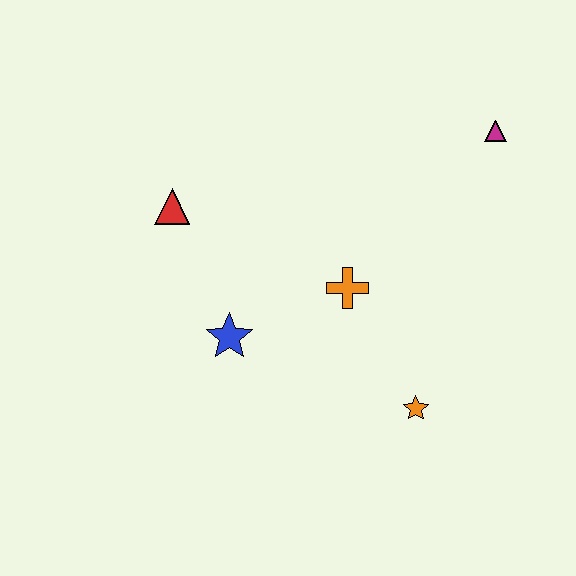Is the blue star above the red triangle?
No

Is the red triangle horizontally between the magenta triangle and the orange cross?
No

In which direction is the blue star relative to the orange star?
The blue star is to the left of the orange star.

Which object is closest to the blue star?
The orange cross is closest to the blue star.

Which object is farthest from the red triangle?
The magenta triangle is farthest from the red triangle.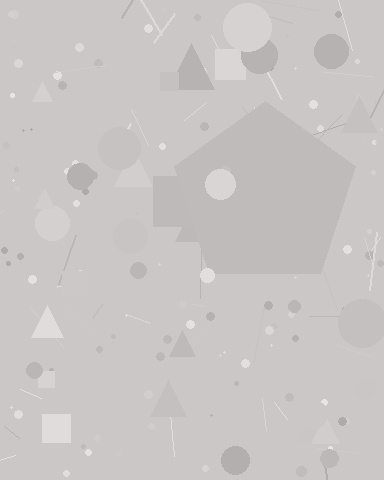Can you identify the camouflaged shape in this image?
The camouflaged shape is a pentagon.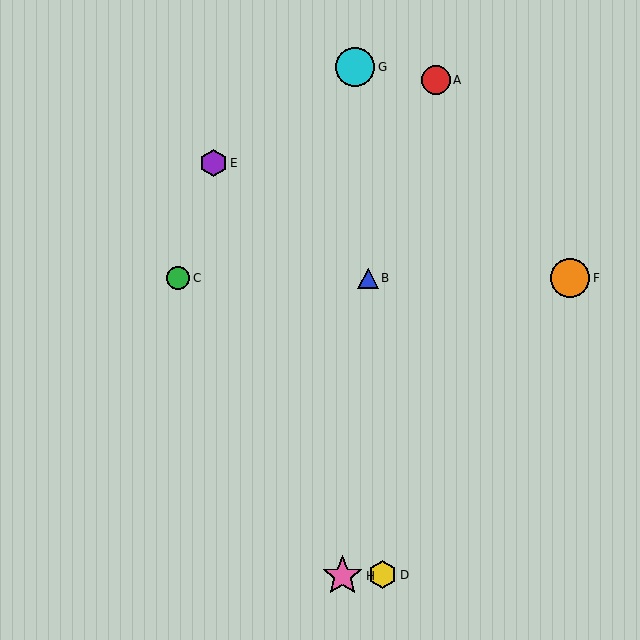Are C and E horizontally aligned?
No, C is at y≈278 and E is at y≈163.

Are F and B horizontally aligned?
Yes, both are at y≈278.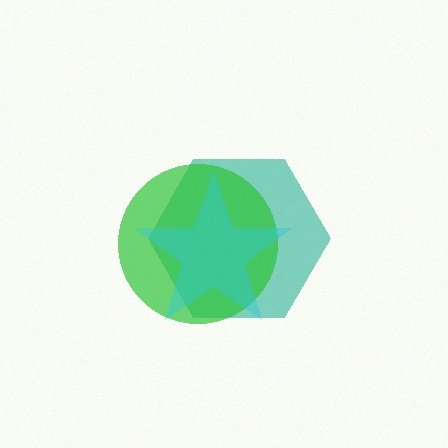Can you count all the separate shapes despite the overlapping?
Yes, there are 3 separate shapes.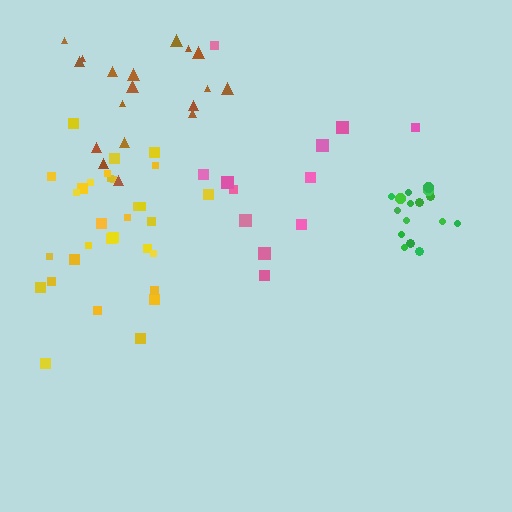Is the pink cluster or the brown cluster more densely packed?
Brown.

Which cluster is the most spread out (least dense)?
Pink.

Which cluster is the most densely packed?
Green.